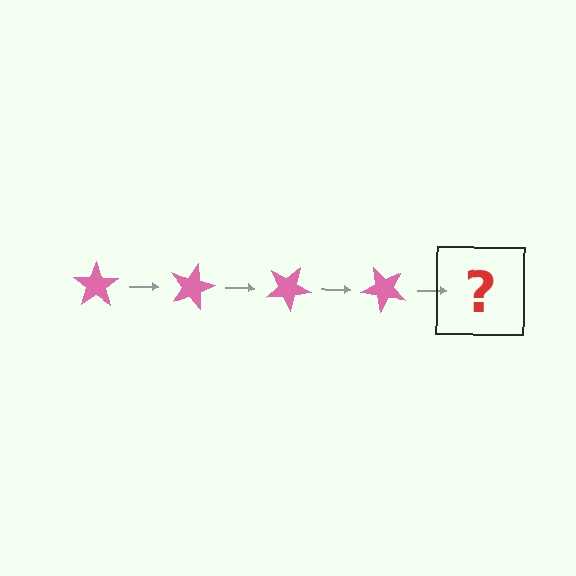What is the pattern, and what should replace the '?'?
The pattern is that the star rotates 15 degrees each step. The '?' should be a pink star rotated 60 degrees.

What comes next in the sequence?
The next element should be a pink star rotated 60 degrees.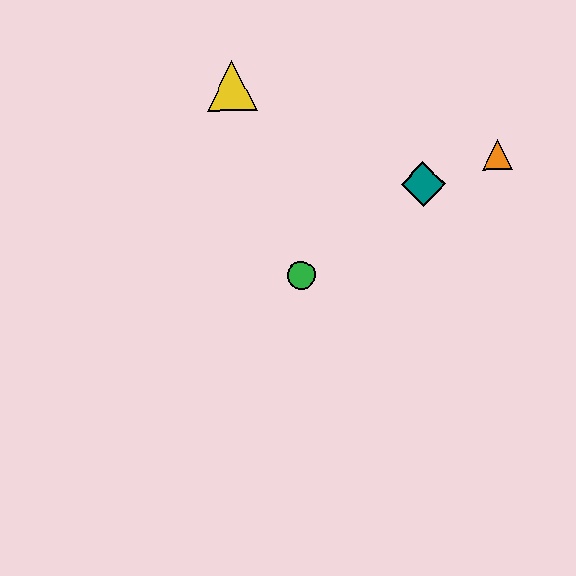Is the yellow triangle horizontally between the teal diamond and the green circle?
No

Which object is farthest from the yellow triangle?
The orange triangle is farthest from the yellow triangle.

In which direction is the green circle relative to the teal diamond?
The green circle is to the left of the teal diamond.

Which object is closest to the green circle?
The teal diamond is closest to the green circle.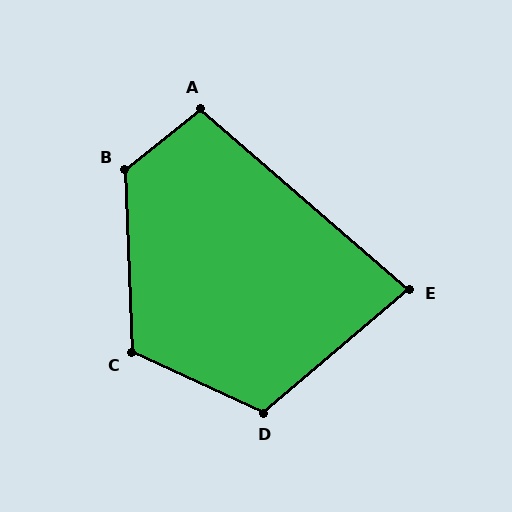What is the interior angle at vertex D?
Approximately 115 degrees (obtuse).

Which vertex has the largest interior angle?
B, at approximately 126 degrees.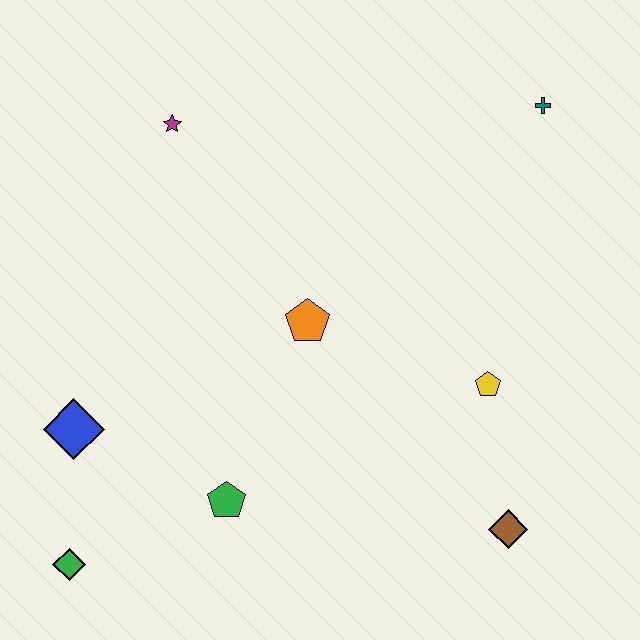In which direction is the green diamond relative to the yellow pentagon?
The green diamond is to the left of the yellow pentagon.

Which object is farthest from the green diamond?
The teal cross is farthest from the green diamond.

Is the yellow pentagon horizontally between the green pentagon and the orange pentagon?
No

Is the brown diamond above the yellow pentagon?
No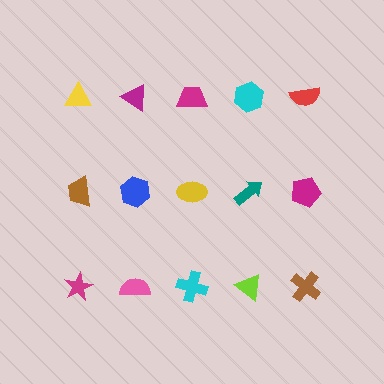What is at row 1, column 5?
A red semicircle.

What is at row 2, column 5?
A magenta pentagon.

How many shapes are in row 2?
5 shapes.